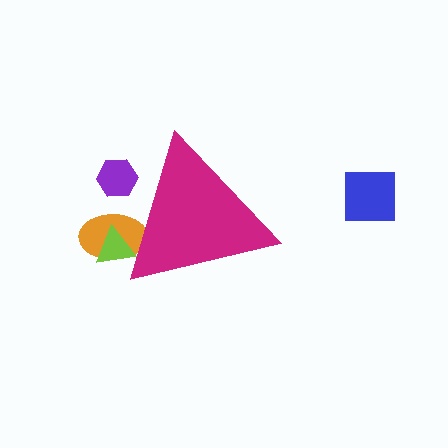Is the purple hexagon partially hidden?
Yes, the purple hexagon is partially hidden behind the magenta triangle.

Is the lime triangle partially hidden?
Yes, the lime triangle is partially hidden behind the magenta triangle.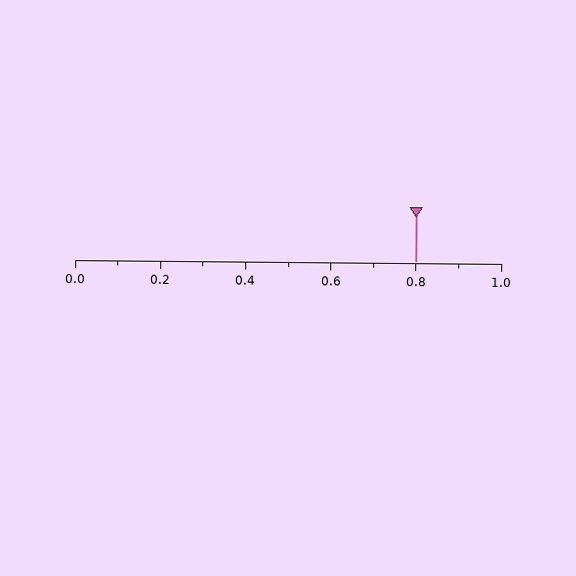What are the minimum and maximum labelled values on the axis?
The axis runs from 0.0 to 1.0.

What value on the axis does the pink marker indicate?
The marker indicates approximately 0.8.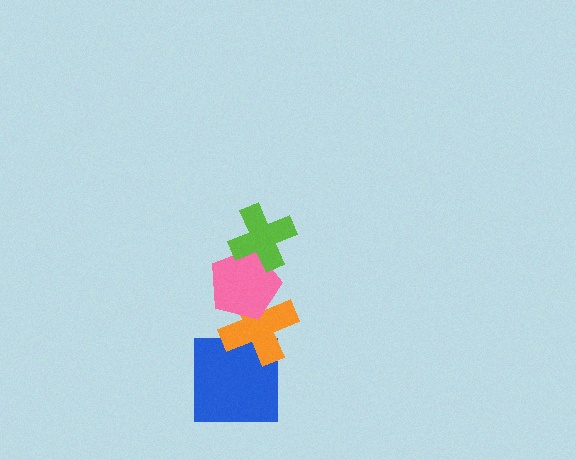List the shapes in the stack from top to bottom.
From top to bottom: the lime cross, the pink pentagon, the orange cross, the blue square.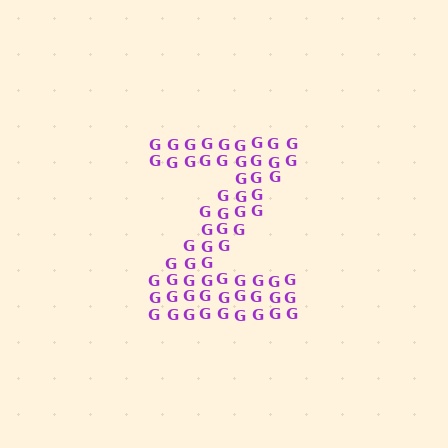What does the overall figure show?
The overall figure shows the letter Z.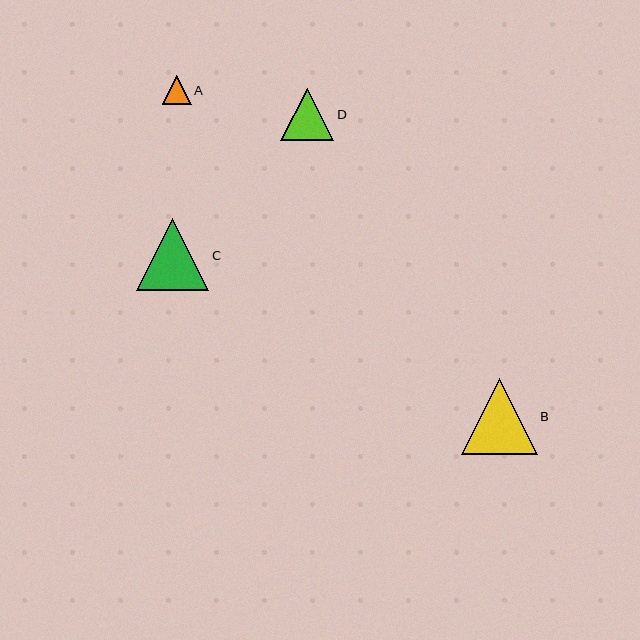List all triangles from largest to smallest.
From largest to smallest: B, C, D, A.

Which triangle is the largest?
Triangle B is the largest with a size of approximately 76 pixels.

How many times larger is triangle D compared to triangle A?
Triangle D is approximately 1.8 times the size of triangle A.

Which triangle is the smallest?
Triangle A is the smallest with a size of approximately 29 pixels.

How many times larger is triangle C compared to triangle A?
Triangle C is approximately 2.5 times the size of triangle A.